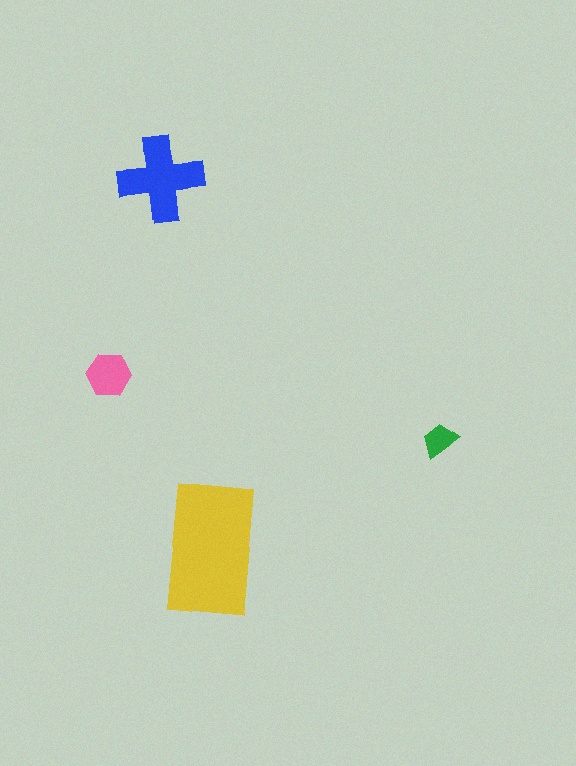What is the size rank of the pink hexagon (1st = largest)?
3rd.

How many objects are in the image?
There are 4 objects in the image.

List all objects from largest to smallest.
The yellow rectangle, the blue cross, the pink hexagon, the green trapezoid.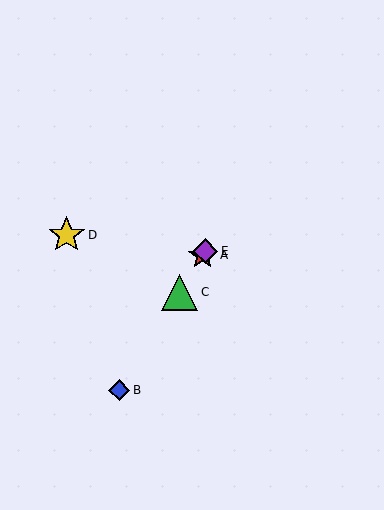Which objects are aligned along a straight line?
Objects A, B, C, E are aligned along a straight line.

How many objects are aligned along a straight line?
4 objects (A, B, C, E) are aligned along a straight line.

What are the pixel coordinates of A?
Object A is at (202, 255).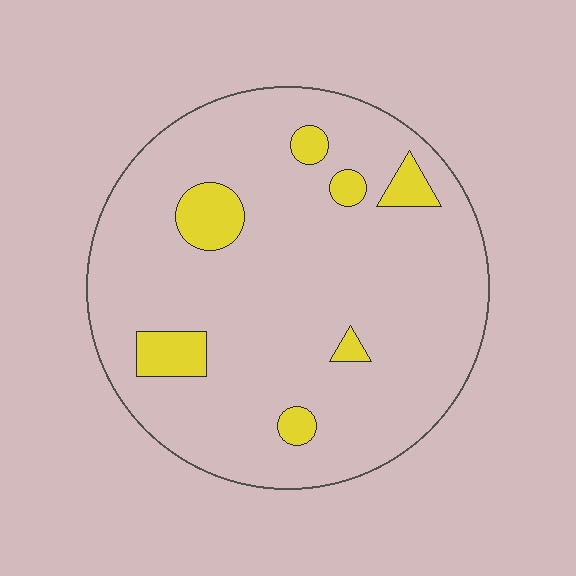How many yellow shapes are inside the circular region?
7.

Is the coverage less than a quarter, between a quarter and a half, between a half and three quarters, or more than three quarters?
Less than a quarter.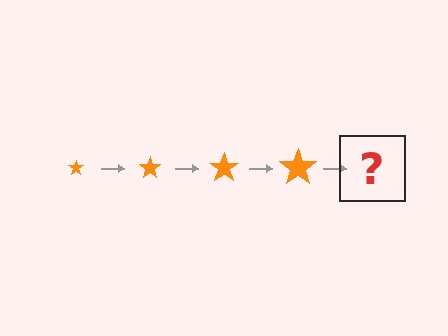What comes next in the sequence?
The next element should be an orange star, larger than the previous one.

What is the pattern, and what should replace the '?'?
The pattern is that the star gets progressively larger each step. The '?' should be an orange star, larger than the previous one.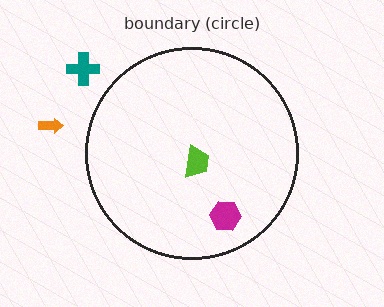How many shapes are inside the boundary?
2 inside, 2 outside.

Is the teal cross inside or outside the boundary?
Outside.